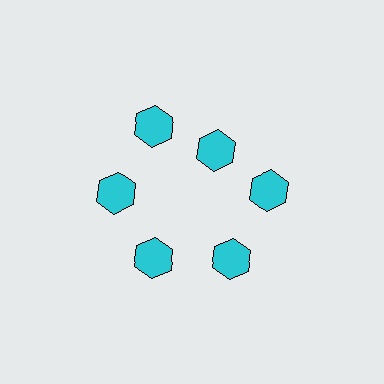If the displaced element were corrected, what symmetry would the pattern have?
It would have 6-fold rotational symmetry — the pattern would map onto itself every 60 degrees.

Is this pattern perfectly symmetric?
No. The 6 cyan hexagons are arranged in a ring, but one element near the 1 o'clock position is pulled inward toward the center, breaking the 6-fold rotational symmetry.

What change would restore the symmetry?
The symmetry would be restored by moving it outward, back onto the ring so that all 6 hexagons sit at equal angles and equal distance from the center.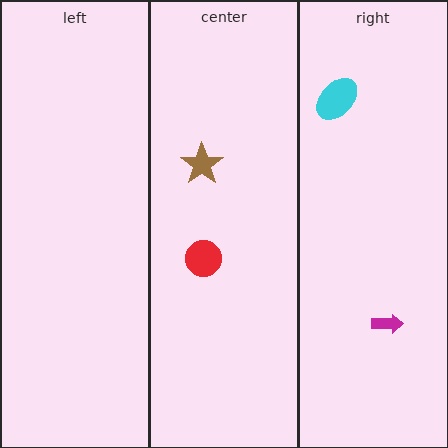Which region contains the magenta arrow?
The right region.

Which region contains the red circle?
The center region.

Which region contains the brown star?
The center region.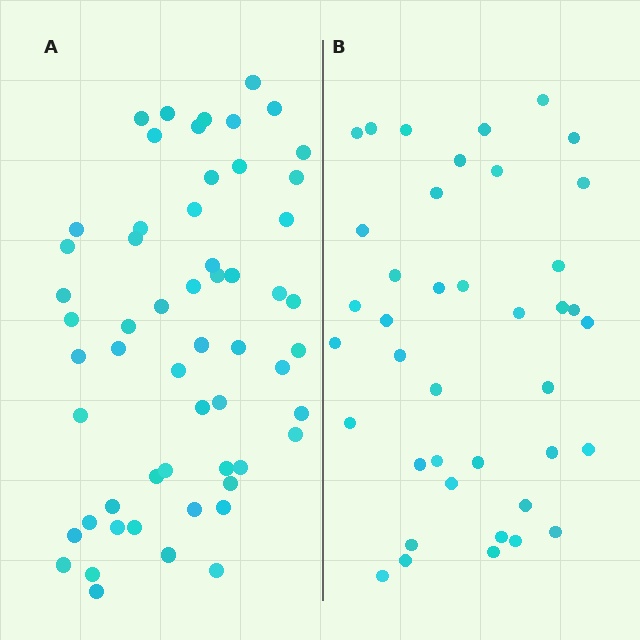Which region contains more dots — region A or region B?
Region A (the left region) has more dots.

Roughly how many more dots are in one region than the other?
Region A has approximately 15 more dots than region B.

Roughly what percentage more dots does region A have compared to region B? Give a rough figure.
About 40% more.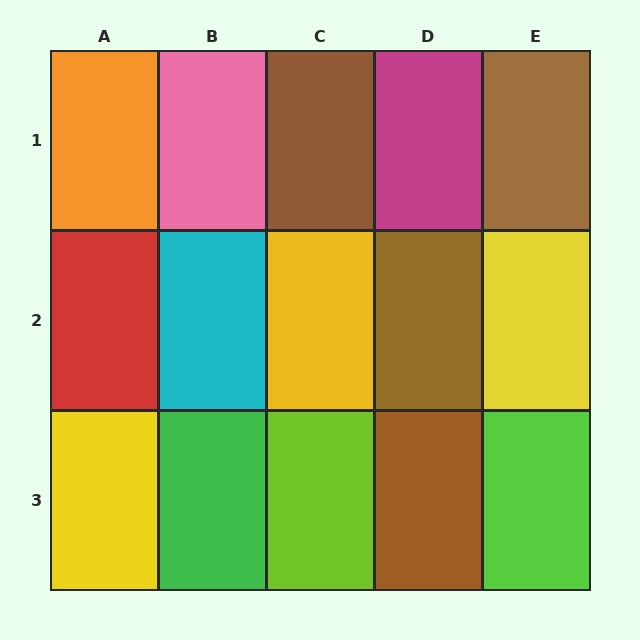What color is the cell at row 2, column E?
Yellow.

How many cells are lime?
2 cells are lime.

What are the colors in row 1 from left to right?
Orange, pink, brown, magenta, brown.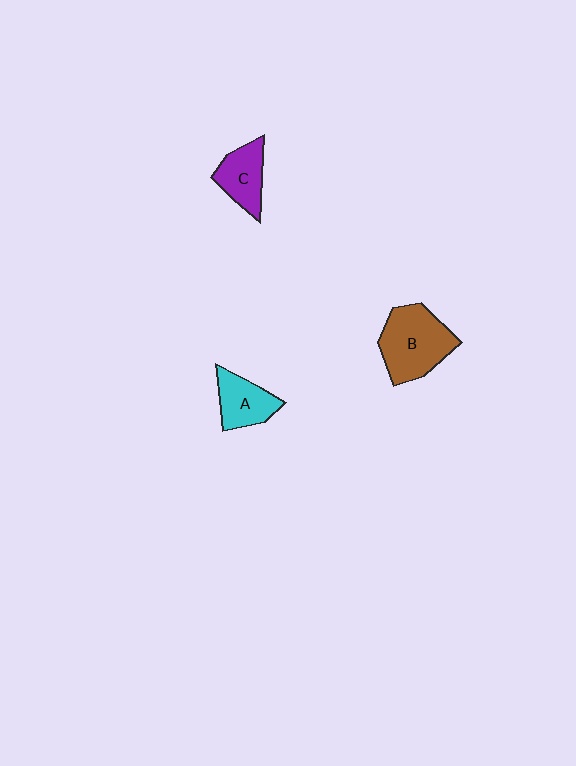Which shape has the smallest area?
Shape C (purple).